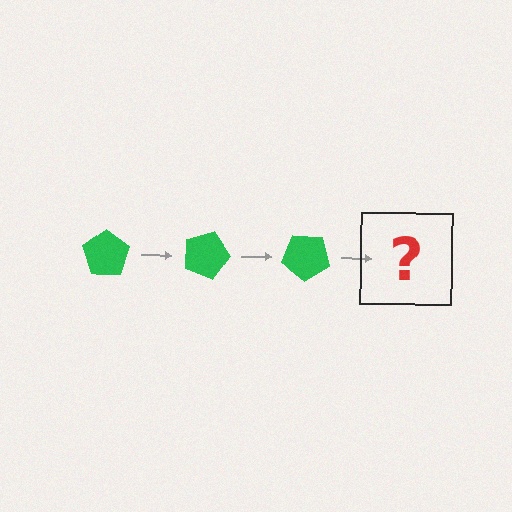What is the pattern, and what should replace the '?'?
The pattern is that the pentagon rotates 20 degrees each step. The '?' should be a green pentagon rotated 60 degrees.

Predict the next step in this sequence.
The next step is a green pentagon rotated 60 degrees.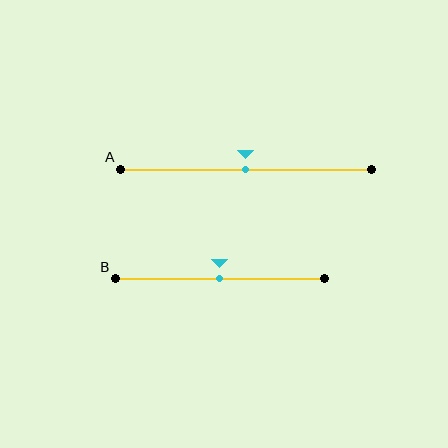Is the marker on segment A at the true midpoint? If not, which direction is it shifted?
Yes, the marker on segment A is at the true midpoint.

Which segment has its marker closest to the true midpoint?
Segment A has its marker closest to the true midpoint.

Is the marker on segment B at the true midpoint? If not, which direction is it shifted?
Yes, the marker on segment B is at the true midpoint.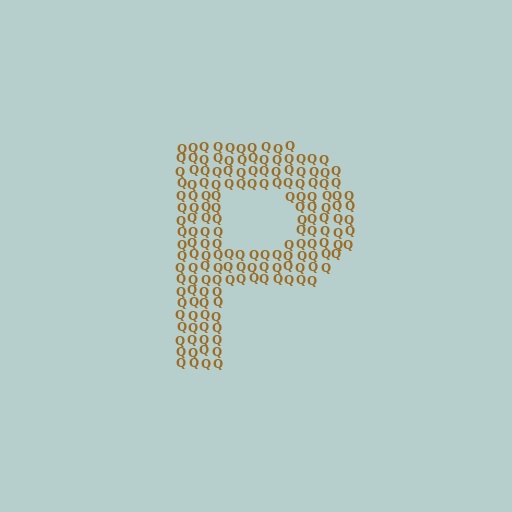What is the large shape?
The large shape is the letter P.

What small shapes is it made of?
It is made of small letter Q's.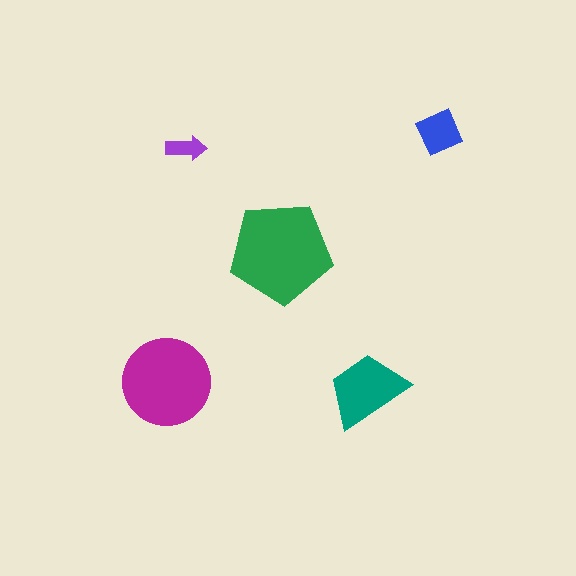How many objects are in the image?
There are 5 objects in the image.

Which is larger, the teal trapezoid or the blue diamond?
The teal trapezoid.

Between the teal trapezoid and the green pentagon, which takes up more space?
The green pentagon.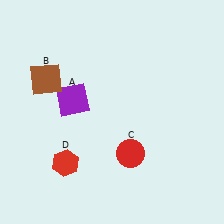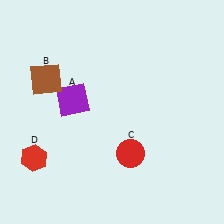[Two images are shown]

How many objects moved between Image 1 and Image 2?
1 object moved between the two images.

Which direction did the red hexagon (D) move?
The red hexagon (D) moved left.